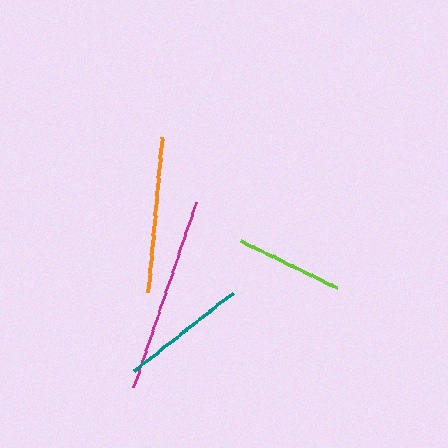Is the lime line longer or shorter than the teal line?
The teal line is longer than the lime line.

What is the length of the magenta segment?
The magenta segment is approximately 195 pixels long.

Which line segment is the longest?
The magenta line is the longest at approximately 195 pixels.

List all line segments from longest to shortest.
From longest to shortest: magenta, orange, teal, lime.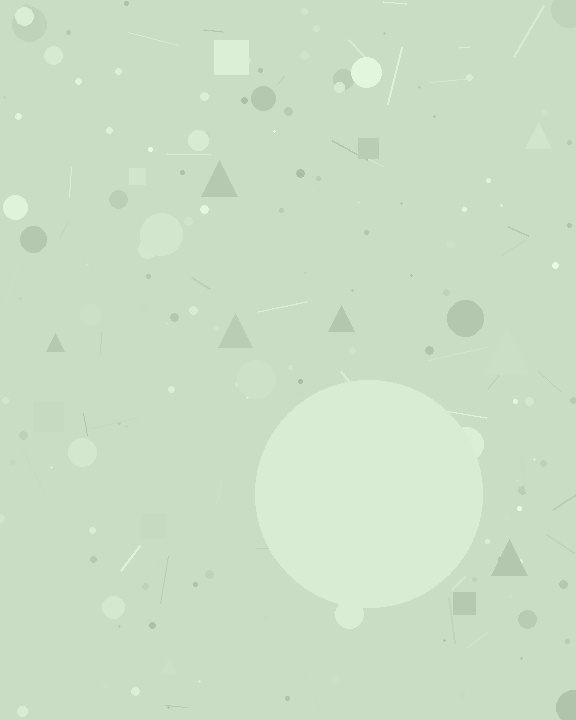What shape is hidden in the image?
A circle is hidden in the image.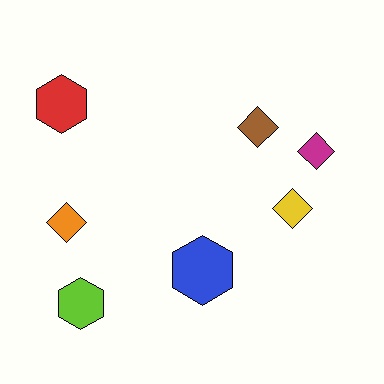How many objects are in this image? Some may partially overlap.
There are 7 objects.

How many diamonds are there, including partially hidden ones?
There are 4 diamonds.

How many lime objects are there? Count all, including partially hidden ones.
There is 1 lime object.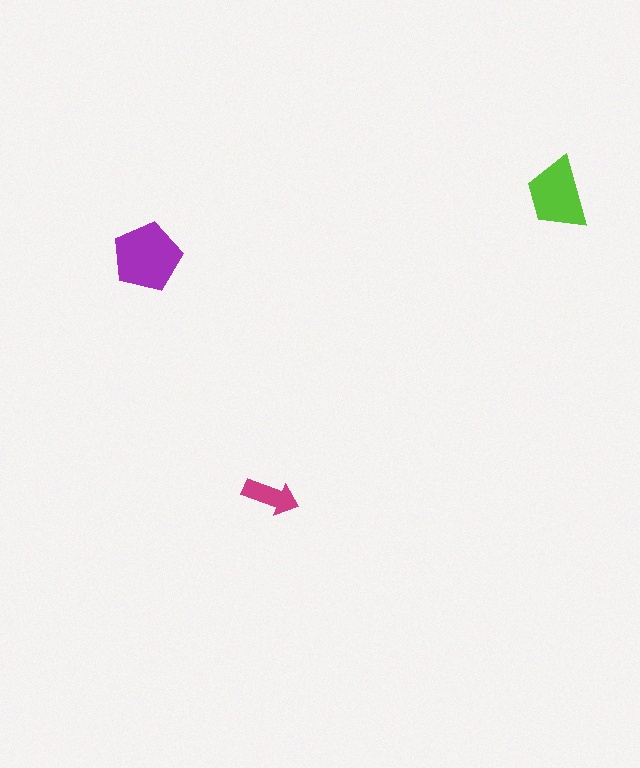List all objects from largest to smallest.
The purple pentagon, the lime trapezoid, the magenta arrow.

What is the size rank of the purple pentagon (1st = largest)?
1st.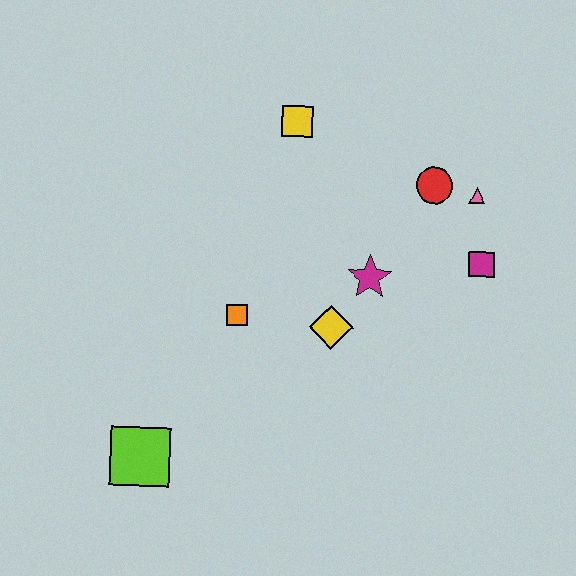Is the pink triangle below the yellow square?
Yes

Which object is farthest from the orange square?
The pink triangle is farthest from the orange square.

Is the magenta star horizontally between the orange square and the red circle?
Yes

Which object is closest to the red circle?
The pink triangle is closest to the red circle.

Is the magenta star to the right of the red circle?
No